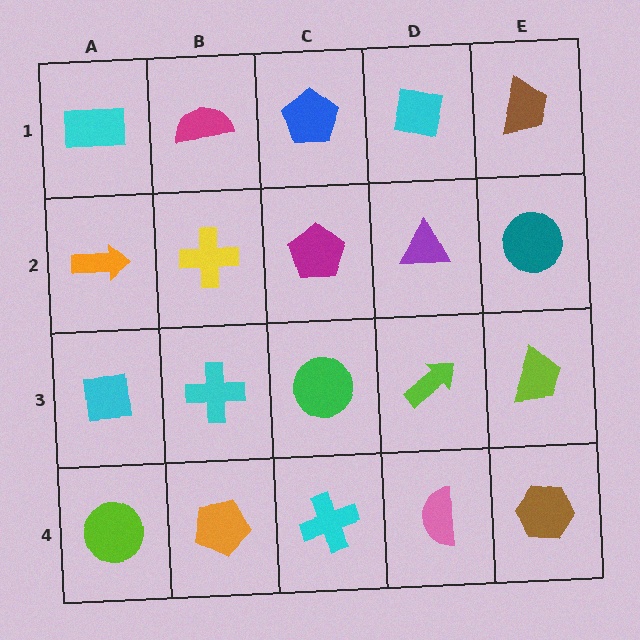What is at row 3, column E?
A lime trapezoid.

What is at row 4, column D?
A pink semicircle.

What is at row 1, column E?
A brown trapezoid.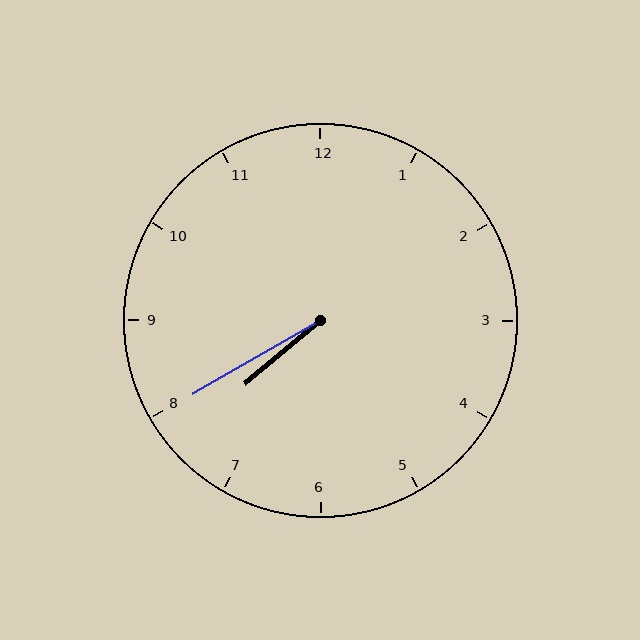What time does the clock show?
7:40.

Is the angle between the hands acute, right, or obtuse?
It is acute.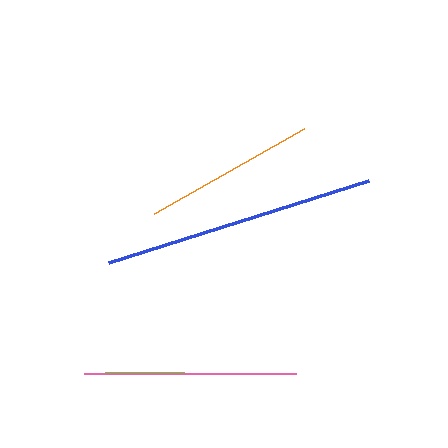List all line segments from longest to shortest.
From longest to shortest: blue, pink, orange, lime.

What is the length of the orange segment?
The orange segment is approximately 172 pixels long.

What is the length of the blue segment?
The blue segment is approximately 273 pixels long.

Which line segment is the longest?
The blue line is the longest at approximately 273 pixels.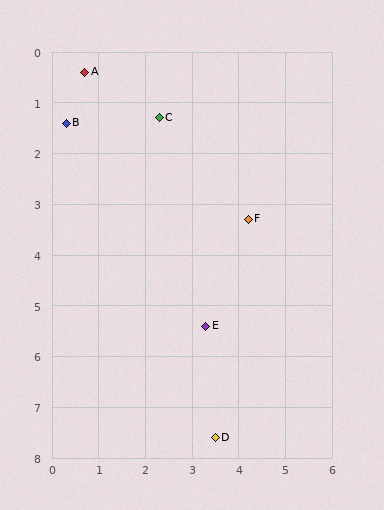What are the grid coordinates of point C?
Point C is at approximately (2.3, 1.3).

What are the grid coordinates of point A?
Point A is at approximately (0.7, 0.4).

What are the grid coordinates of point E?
Point E is at approximately (3.3, 5.4).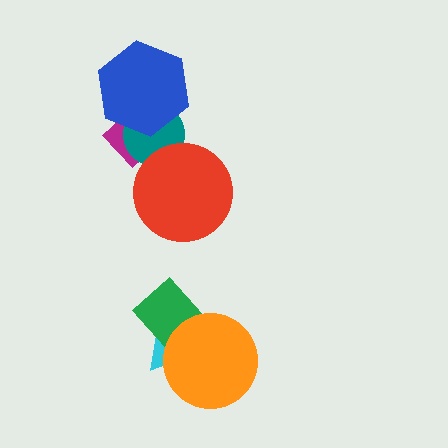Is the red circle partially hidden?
No, no other shape covers it.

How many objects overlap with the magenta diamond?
2 objects overlap with the magenta diamond.